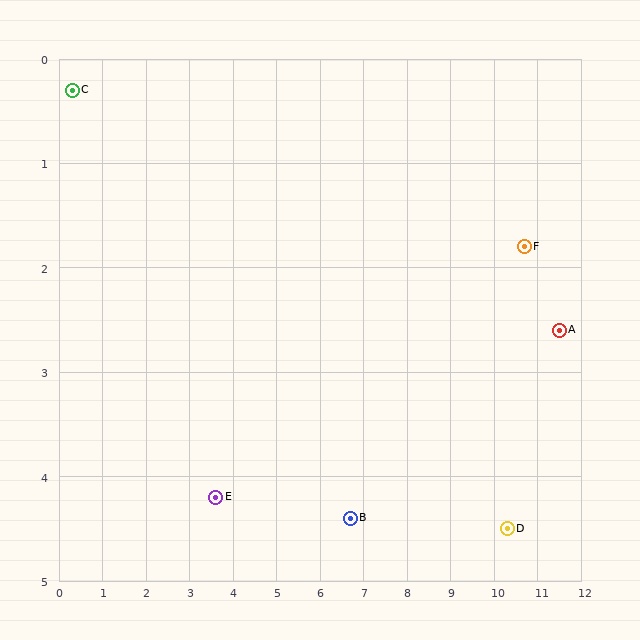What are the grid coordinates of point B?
Point B is at approximately (6.7, 4.4).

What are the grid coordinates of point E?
Point E is at approximately (3.6, 4.2).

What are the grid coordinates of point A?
Point A is at approximately (11.5, 2.6).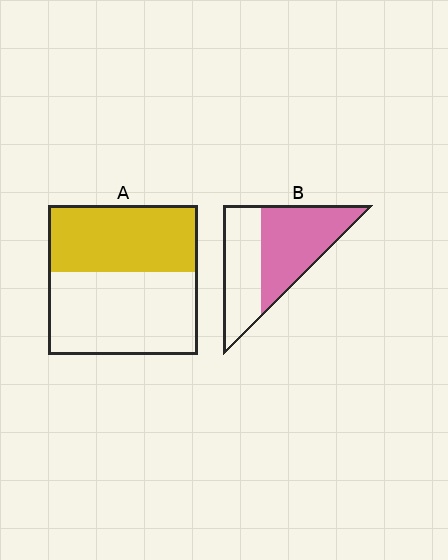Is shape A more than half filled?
No.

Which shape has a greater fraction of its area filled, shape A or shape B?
Shape B.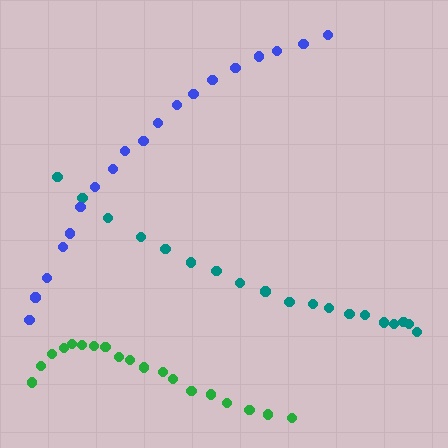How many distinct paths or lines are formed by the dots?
There are 3 distinct paths.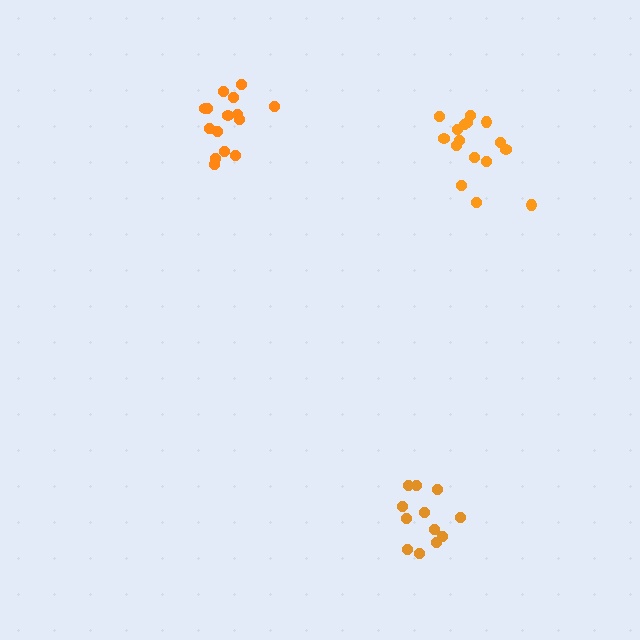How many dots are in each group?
Group 1: 12 dots, Group 2: 16 dots, Group 3: 15 dots (43 total).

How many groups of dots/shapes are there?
There are 3 groups.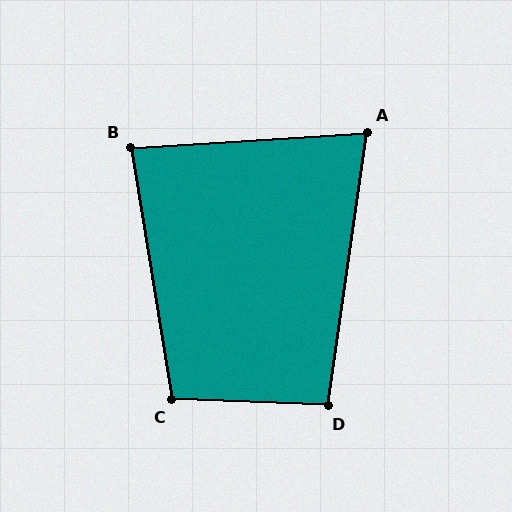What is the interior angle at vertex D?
Approximately 96 degrees (obtuse).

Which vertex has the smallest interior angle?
A, at approximately 78 degrees.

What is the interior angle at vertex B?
Approximately 84 degrees (acute).